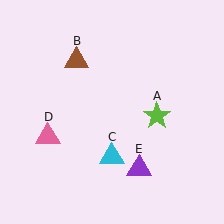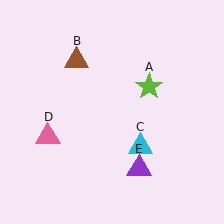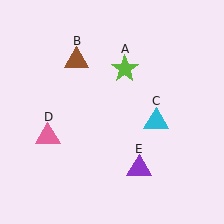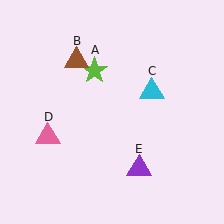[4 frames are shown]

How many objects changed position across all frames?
2 objects changed position: lime star (object A), cyan triangle (object C).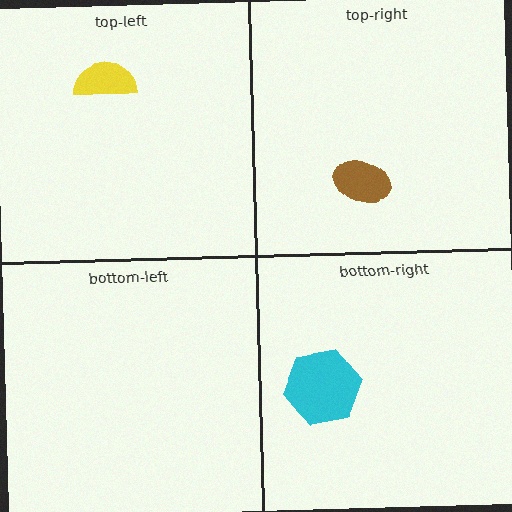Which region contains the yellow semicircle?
The top-left region.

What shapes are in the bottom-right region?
The cyan hexagon.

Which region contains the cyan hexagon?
The bottom-right region.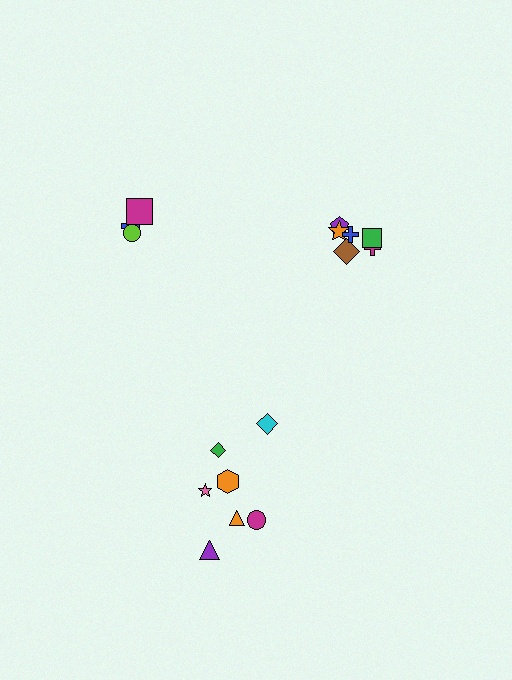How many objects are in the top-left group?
There are 3 objects.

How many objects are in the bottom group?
There are 7 objects.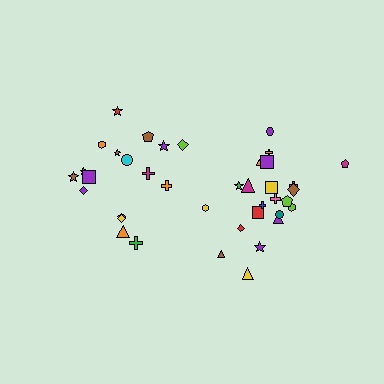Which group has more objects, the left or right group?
The right group.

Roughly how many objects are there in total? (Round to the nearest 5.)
Roughly 40 objects in total.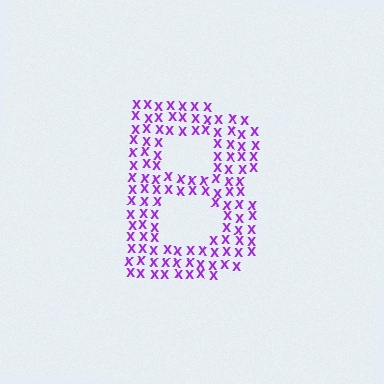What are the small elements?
The small elements are letter X's.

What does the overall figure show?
The overall figure shows the letter B.